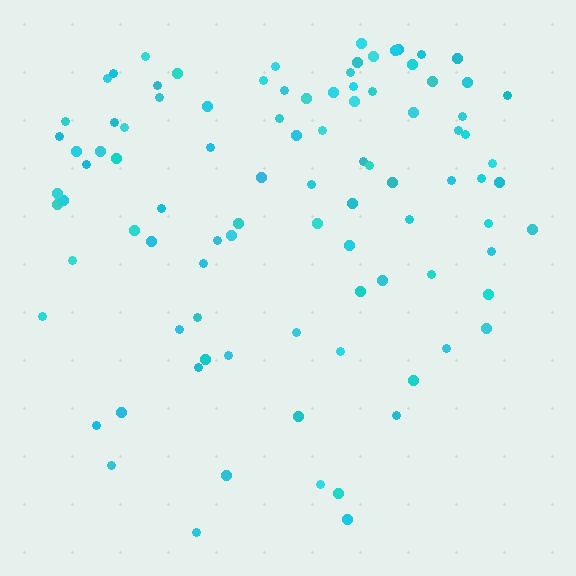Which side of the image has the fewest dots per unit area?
The bottom.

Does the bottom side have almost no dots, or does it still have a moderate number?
Still a moderate number, just noticeably fewer than the top.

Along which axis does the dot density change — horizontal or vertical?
Vertical.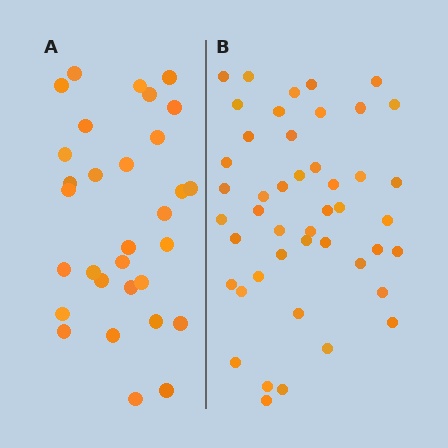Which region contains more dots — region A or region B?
Region B (the right region) has more dots.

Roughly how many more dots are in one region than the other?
Region B has approximately 15 more dots than region A.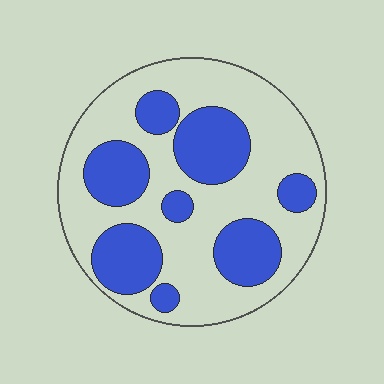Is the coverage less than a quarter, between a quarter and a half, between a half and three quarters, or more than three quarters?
Between a quarter and a half.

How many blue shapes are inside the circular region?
8.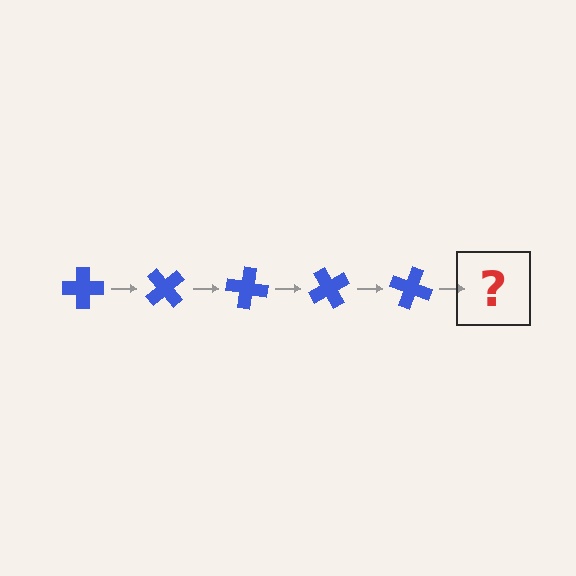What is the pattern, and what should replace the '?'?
The pattern is that the cross rotates 50 degrees each step. The '?' should be a blue cross rotated 250 degrees.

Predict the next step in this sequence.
The next step is a blue cross rotated 250 degrees.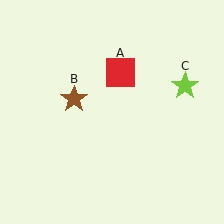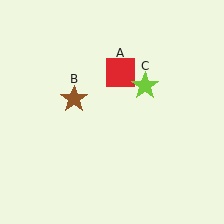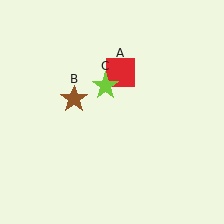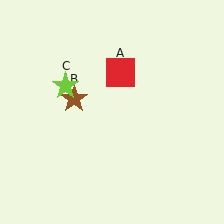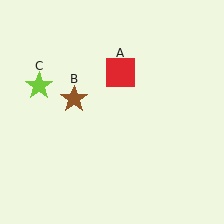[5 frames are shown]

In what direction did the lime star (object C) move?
The lime star (object C) moved left.